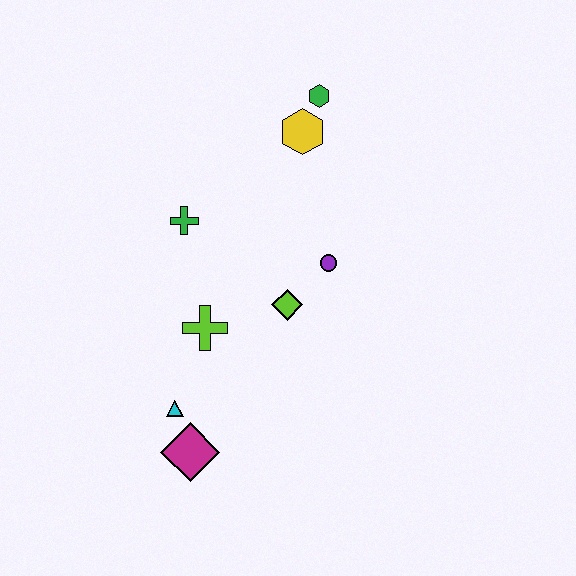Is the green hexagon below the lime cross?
No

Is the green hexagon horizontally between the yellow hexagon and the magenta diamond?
No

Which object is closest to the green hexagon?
The yellow hexagon is closest to the green hexagon.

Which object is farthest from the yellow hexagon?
The magenta diamond is farthest from the yellow hexagon.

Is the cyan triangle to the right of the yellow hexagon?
No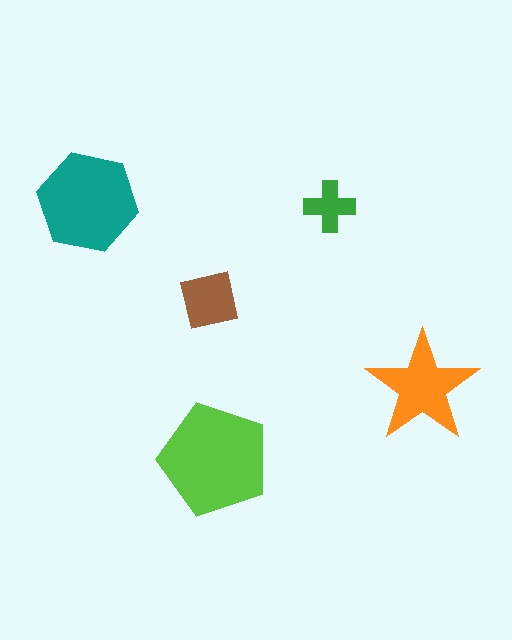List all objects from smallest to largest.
The green cross, the brown square, the orange star, the teal hexagon, the lime pentagon.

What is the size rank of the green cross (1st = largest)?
5th.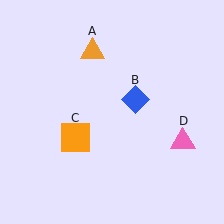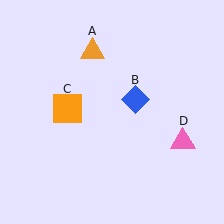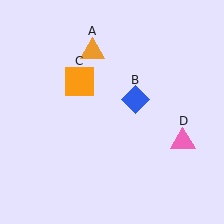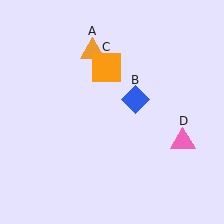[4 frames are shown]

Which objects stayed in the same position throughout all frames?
Orange triangle (object A) and blue diamond (object B) and pink triangle (object D) remained stationary.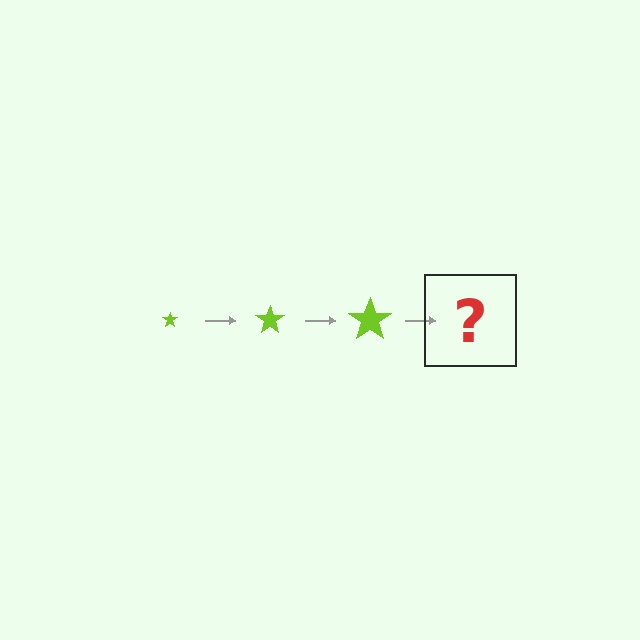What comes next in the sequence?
The next element should be a lime star, larger than the previous one.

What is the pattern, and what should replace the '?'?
The pattern is that the star gets progressively larger each step. The '?' should be a lime star, larger than the previous one.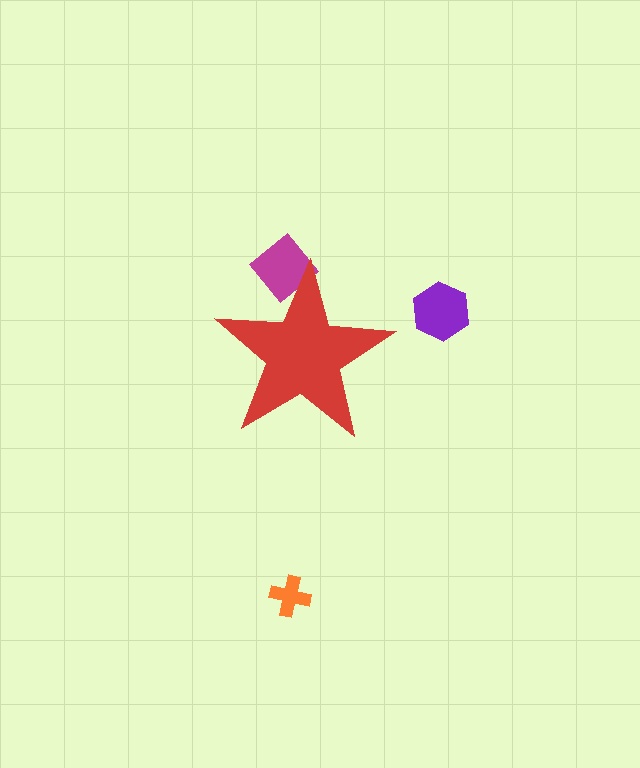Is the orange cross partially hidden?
No, the orange cross is fully visible.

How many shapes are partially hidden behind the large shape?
1 shape is partially hidden.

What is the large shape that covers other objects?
A red star.